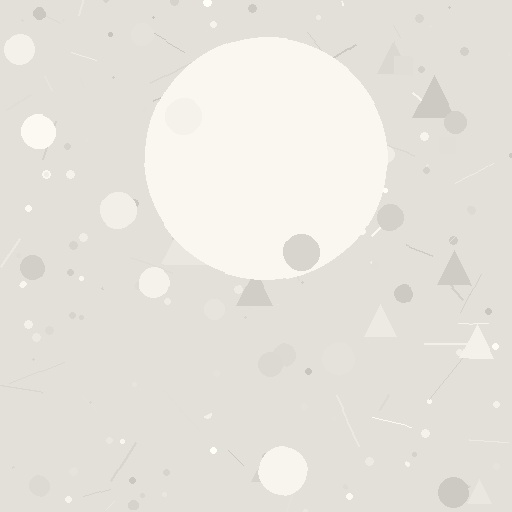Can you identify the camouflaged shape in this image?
The camouflaged shape is a circle.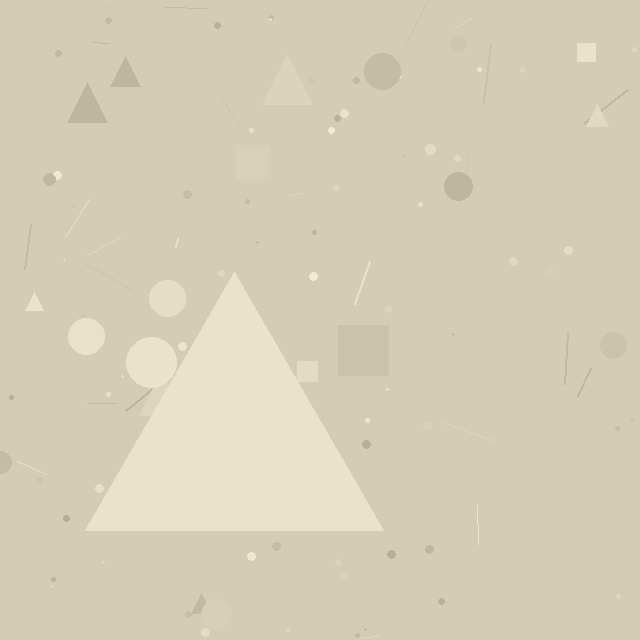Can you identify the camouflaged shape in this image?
The camouflaged shape is a triangle.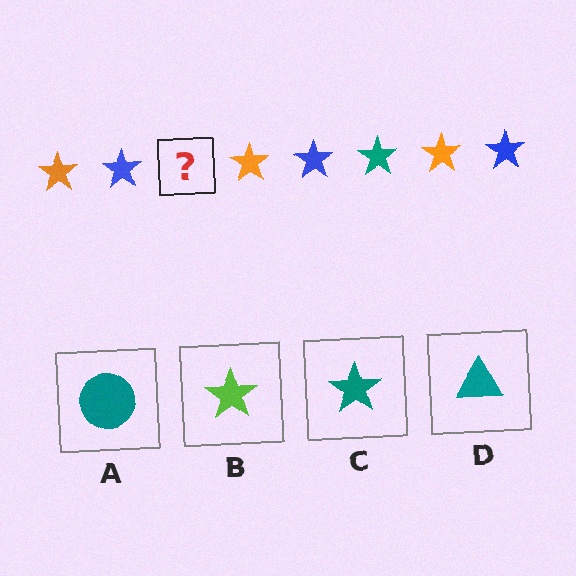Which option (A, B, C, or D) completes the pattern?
C.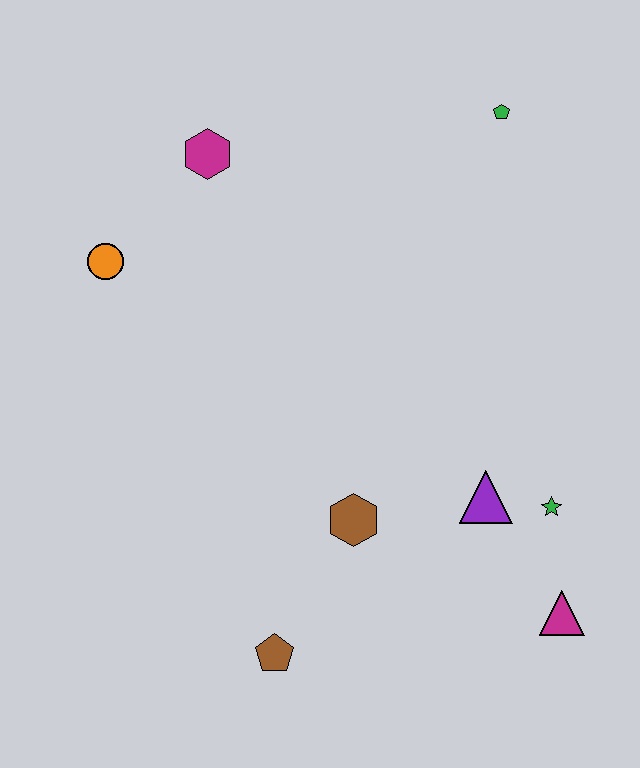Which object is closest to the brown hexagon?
The purple triangle is closest to the brown hexagon.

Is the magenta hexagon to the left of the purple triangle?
Yes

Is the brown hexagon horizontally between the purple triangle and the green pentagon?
No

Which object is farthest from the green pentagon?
The brown pentagon is farthest from the green pentagon.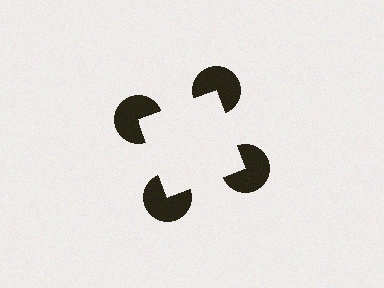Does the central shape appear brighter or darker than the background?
It typically appears slightly brighter than the background, even though no actual brightness change is drawn.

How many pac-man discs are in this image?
There are 4 — one at each vertex of the illusory square.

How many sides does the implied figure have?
4 sides.